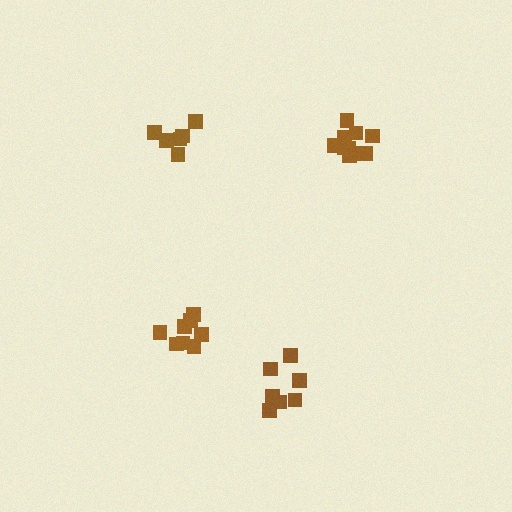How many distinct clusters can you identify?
There are 4 distinct clusters.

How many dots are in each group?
Group 1: 8 dots, Group 2: 6 dots, Group 3: 10 dots, Group 4: 7 dots (31 total).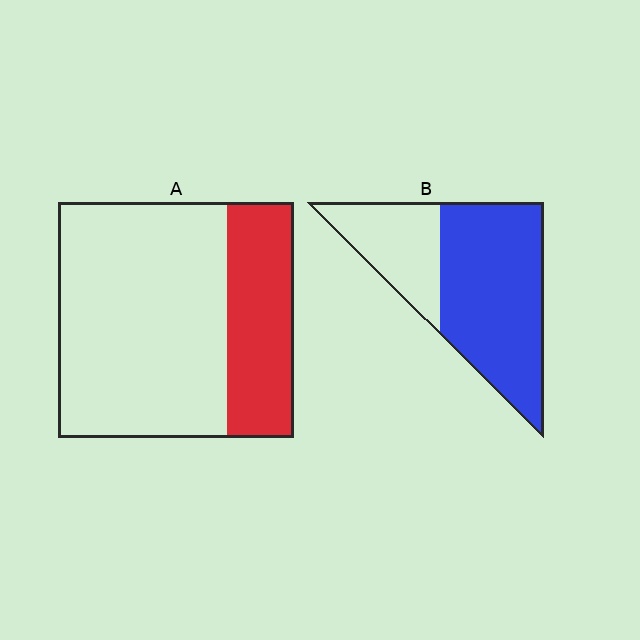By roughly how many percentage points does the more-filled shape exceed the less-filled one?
By roughly 40 percentage points (B over A).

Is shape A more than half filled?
No.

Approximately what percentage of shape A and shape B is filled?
A is approximately 30% and B is approximately 70%.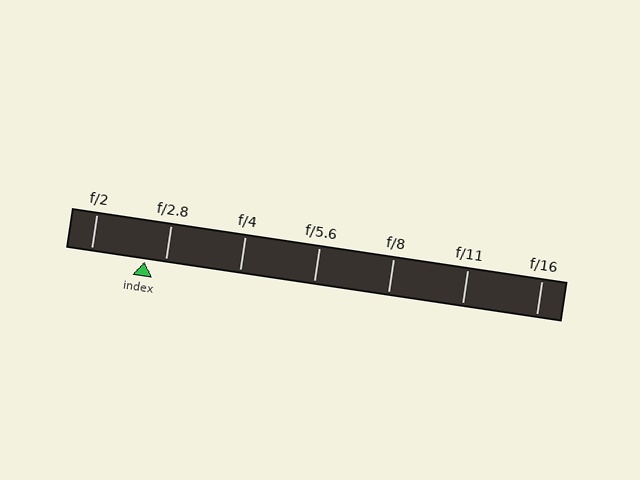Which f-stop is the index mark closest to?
The index mark is closest to f/2.8.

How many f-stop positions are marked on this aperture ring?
There are 7 f-stop positions marked.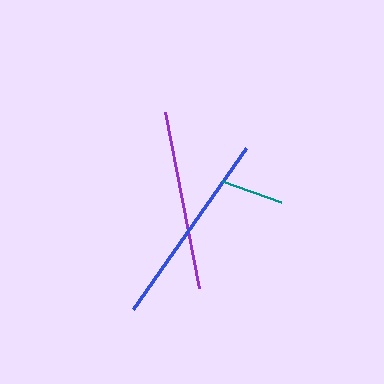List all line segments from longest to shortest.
From longest to shortest: blue, purple, teal.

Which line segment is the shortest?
The teal line is the shortest at approximately 62 pixels.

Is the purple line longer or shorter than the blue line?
The blue line is longer than the purple line.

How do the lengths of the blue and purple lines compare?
The blue and purple lines are approximately the same length.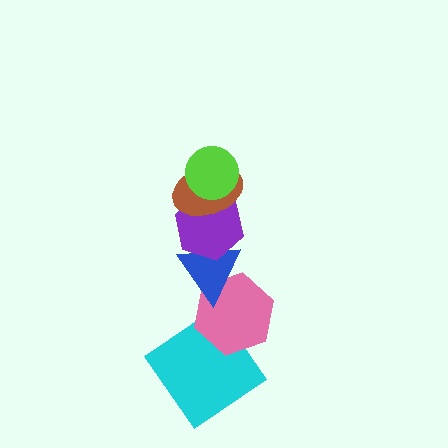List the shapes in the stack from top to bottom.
From top to bottom: the lime circle, the brown ellipse, the purple hexagon, the blue triangle, the pink hexagon, the cyan diamond.